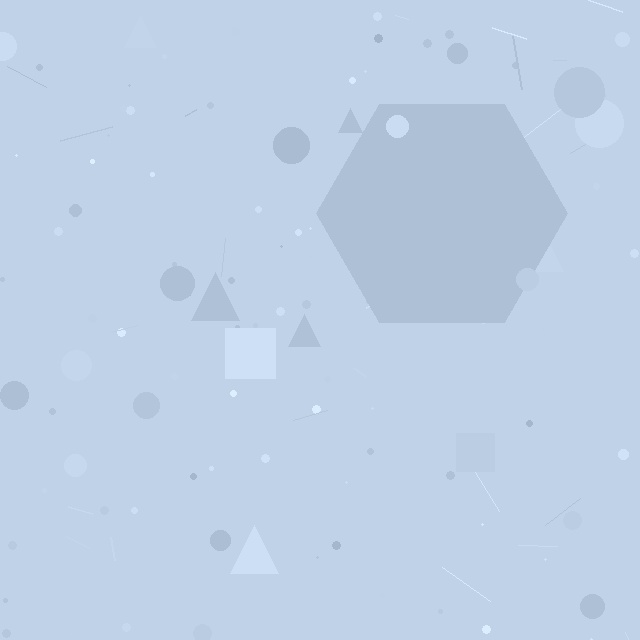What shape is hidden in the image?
A hexagon is hidden in the image.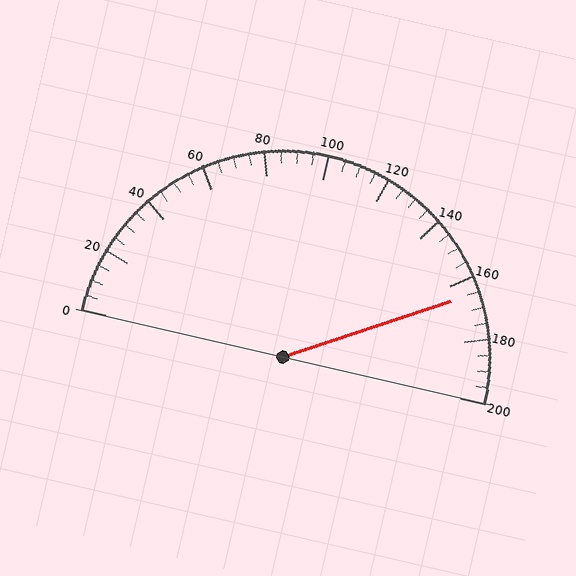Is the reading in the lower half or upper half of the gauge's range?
The reading is in the upper half of the range (0 to 200).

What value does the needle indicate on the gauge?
The needle indicates approximately 165.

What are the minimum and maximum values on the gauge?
The gauge ranges from 0 to 200.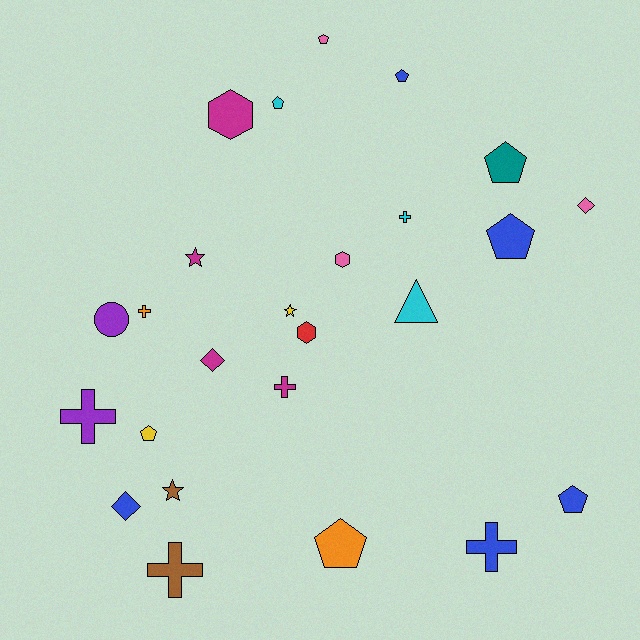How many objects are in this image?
There are 25 objects.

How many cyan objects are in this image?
There are 3 cyan objects.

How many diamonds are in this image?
There are 3 diamonds.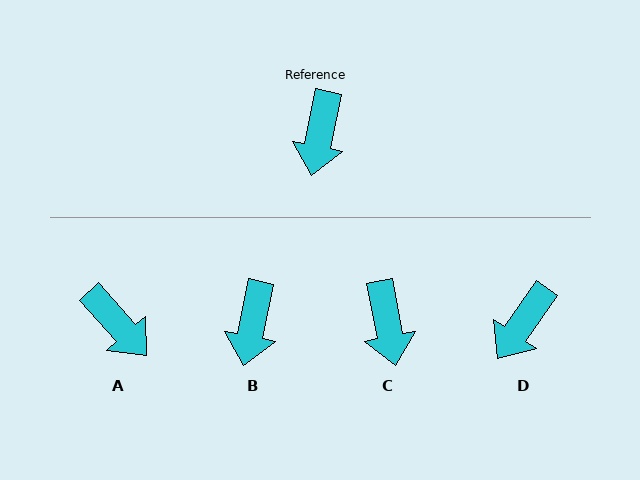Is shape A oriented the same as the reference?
No, it is off by about 53 degrees.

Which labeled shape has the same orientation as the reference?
B.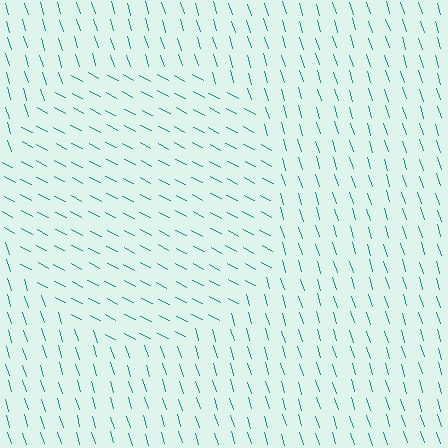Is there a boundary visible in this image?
Yes, there is a texture boundary formed by a change in line orientation.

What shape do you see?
I see a circle.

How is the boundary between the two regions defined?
The boundary is defined purely by a change in line orientation (approximately 45 degrees difference). All lines are the same color and thickness.